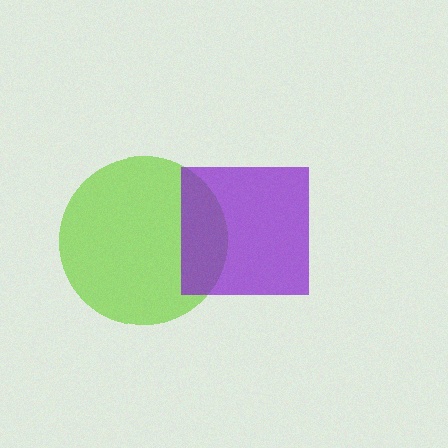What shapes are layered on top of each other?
The layered shapes are: a lime circle, a purple square.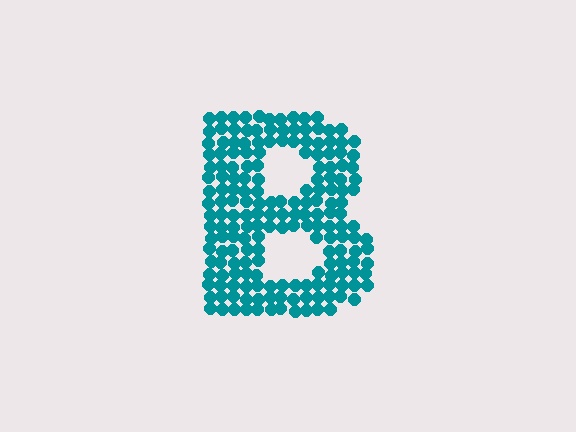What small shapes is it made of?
It is made of small circles.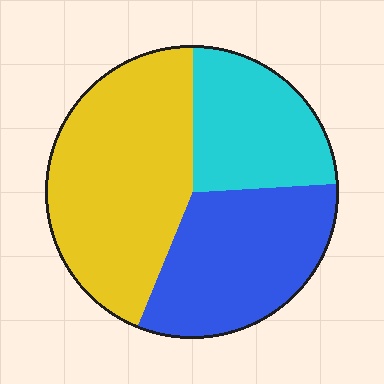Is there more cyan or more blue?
Blue.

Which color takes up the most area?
Yellow, at roughly 45%.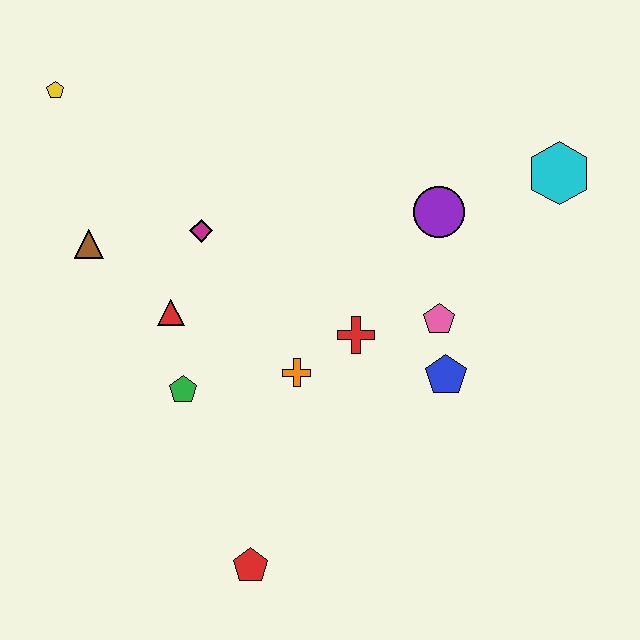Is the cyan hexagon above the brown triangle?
Yes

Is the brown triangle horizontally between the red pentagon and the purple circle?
No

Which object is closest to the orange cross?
The red cross is closest to the orange cross.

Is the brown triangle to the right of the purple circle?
No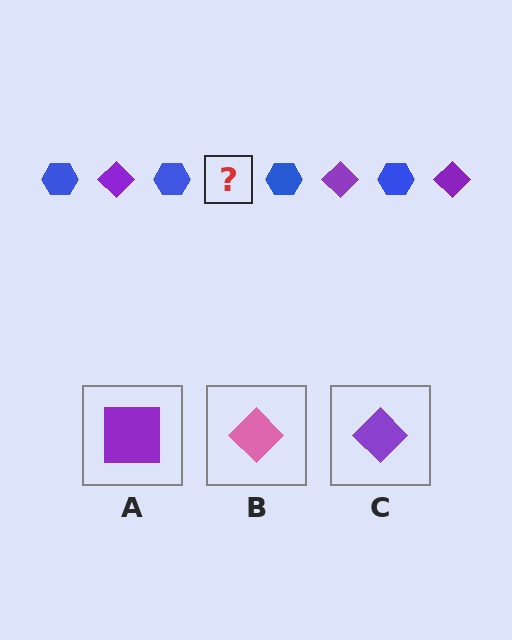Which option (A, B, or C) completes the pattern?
C.